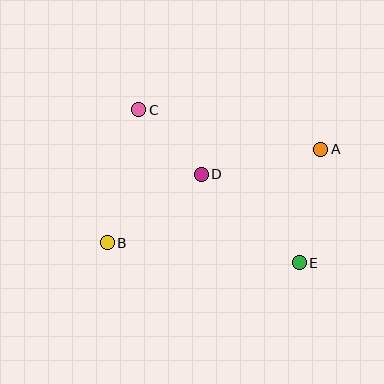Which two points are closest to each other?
Points C and D are closest to each other.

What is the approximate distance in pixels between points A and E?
The distance between A and E is approximately 116 pixels.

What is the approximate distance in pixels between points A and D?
The distance between A and D is approximately 122 pixels.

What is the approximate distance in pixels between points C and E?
The distance between C and E is approximately 222 pixels.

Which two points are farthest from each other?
Points A and B are farthest from each other.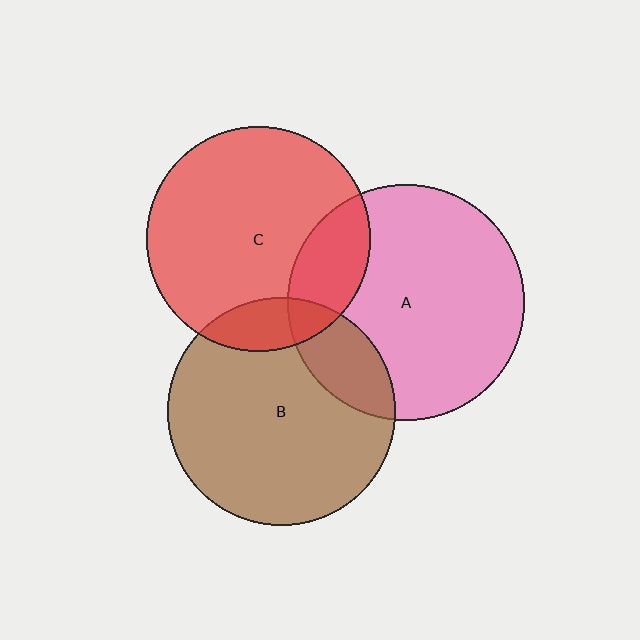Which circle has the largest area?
Circle A (pink).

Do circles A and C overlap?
Yes.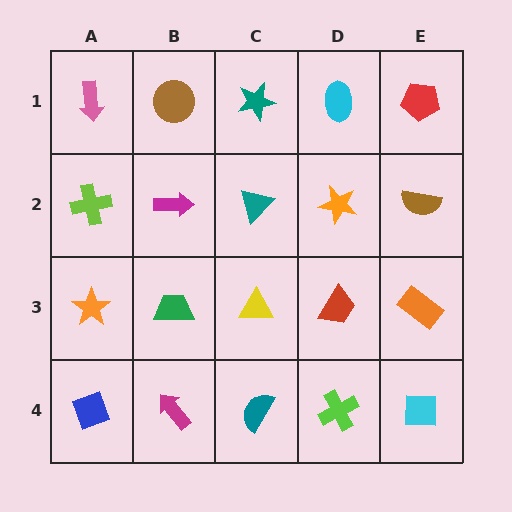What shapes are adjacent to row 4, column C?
A yellow triangle (row 3, column C), a magenta arrow (row 4, column B), a lime cross (row 4, column D).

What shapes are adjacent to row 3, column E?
A brown semicircle (row 2, column E), a cyan square (row 4, column E), a red trapezoid (row 3, column D).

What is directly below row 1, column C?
A teal triangle.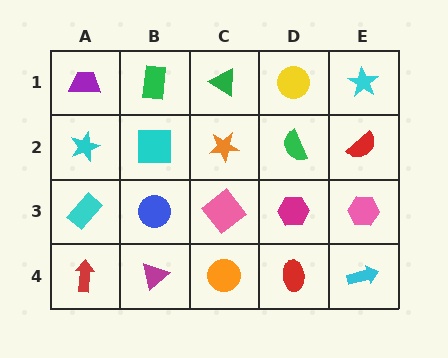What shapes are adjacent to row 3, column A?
A cyan star (row 2, column A), a red arrow (row 4, column A), a blue circle (row 3, column B).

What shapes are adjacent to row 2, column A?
A purple trapezoid (row 1, column A), a cyan rectangle (row 3, column A), a cyan square (row 2, column B).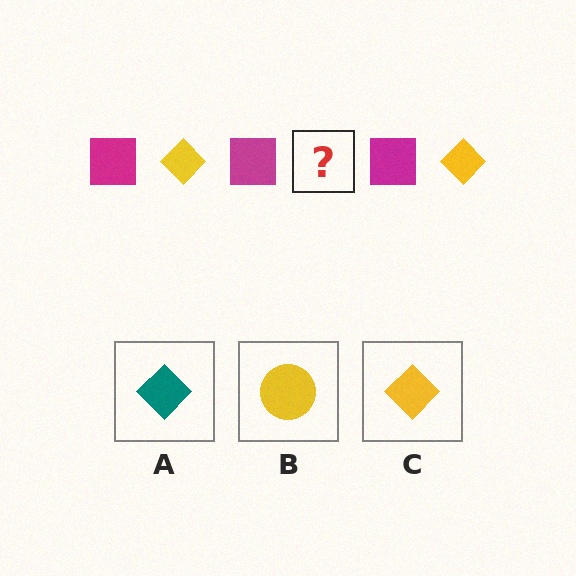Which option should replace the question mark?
Option C.